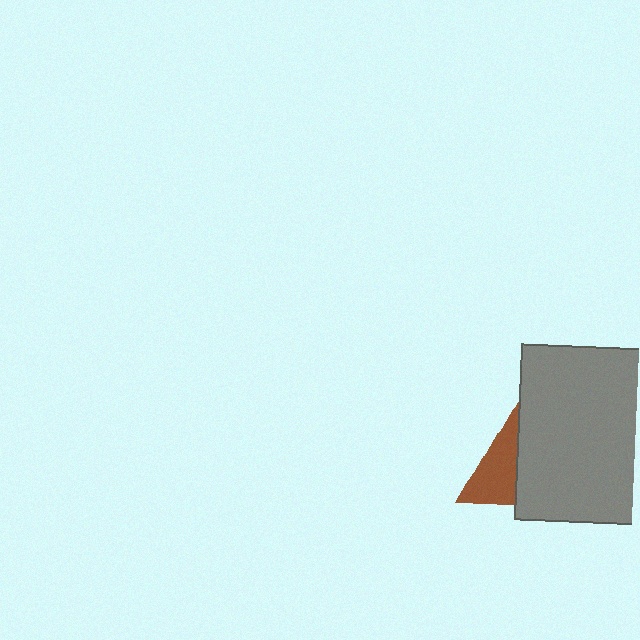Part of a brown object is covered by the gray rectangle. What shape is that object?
It is a triangle.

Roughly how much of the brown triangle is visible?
About half of it is visible (roughly 50%).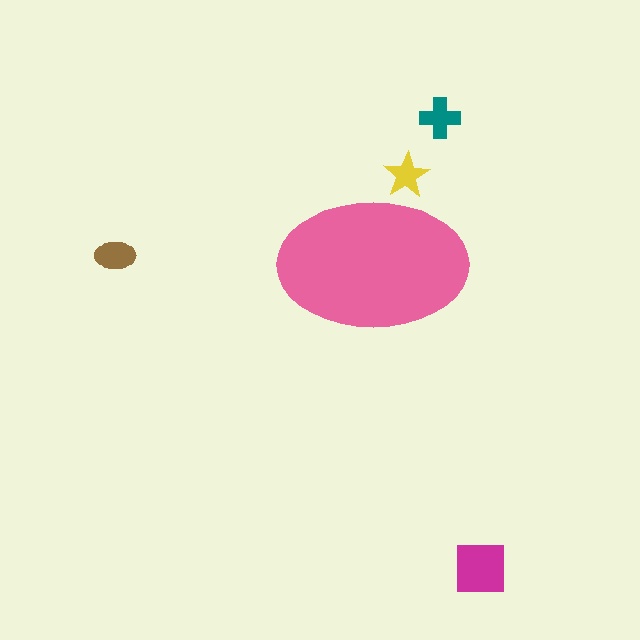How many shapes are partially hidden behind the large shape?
1 shape is partially hidden.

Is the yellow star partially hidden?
Yes, the yellow star is partially hidden behind the pink ellipse.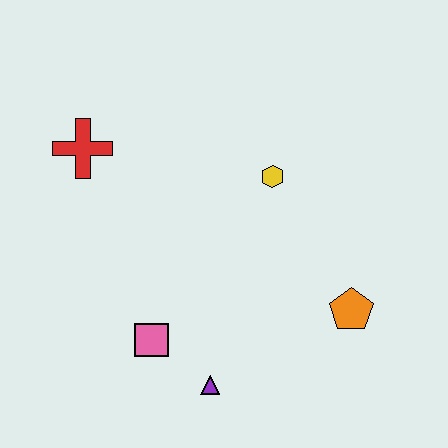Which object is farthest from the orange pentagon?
The red cross is farthest from the orange pentagon.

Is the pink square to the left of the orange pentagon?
Yes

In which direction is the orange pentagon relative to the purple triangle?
The orange pentagon is to the right of the purple triangle.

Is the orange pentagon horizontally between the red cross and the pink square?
No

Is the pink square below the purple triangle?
No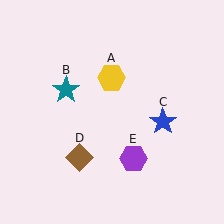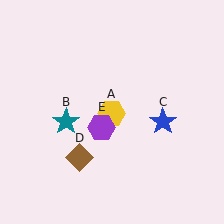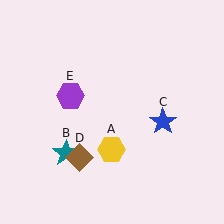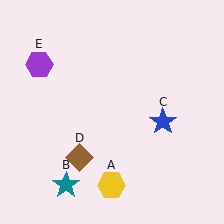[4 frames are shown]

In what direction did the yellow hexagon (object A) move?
The yellow hexagon (object A) moved down.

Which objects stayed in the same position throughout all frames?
Blue star (object C) and brown diamond (object D) remained stationary.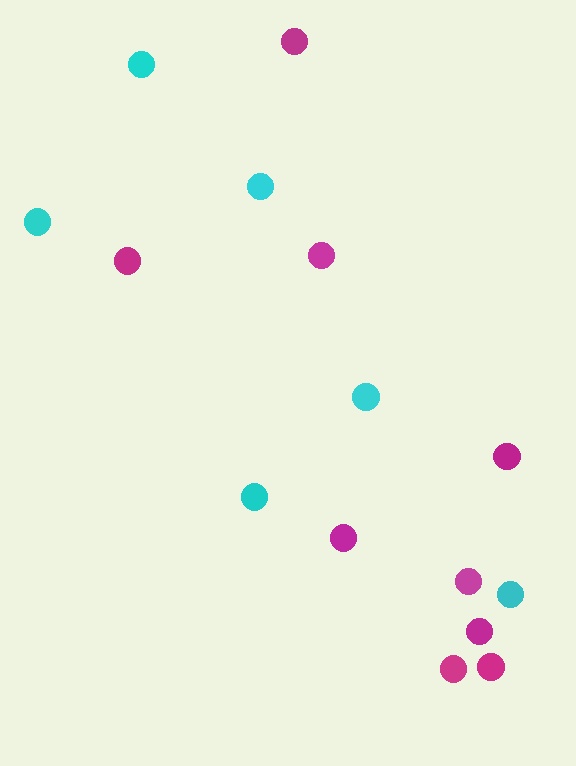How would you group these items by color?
There are 2 groups: one group of cyan circles (6) and one group of magenta circles (9).